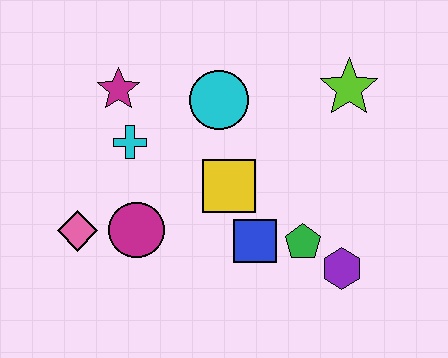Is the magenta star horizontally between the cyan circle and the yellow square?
No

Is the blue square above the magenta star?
No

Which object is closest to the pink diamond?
The magenta circle is closest to the pink diamond.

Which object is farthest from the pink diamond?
The lime star is farthest from the pink diamond.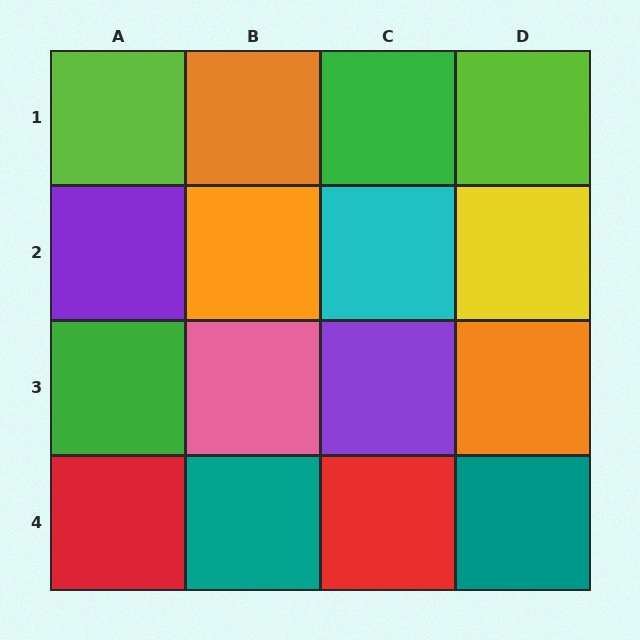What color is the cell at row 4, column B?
Teal.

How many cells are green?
2 cells are green.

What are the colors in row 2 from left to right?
Purple, orange, cyan, yellow.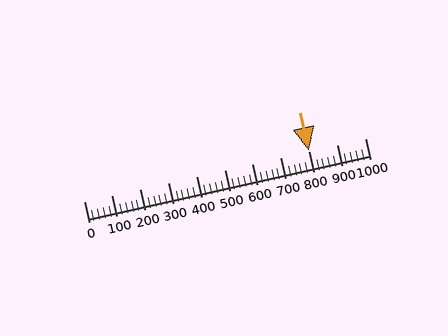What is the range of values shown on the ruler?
The ruler shows values from 0 to 1000.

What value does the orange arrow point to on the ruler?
The orange arrow points to approximately 800.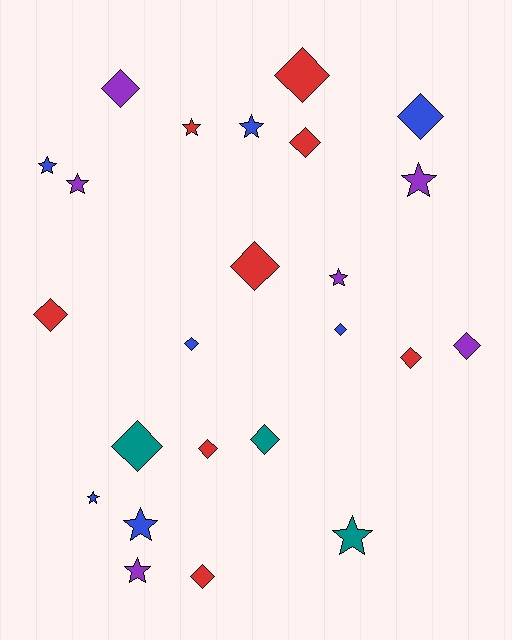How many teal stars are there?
There is 1 teal star.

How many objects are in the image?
There are 24 objects.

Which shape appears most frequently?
Diamond, with 14 objects.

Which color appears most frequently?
Red, with 8 objects.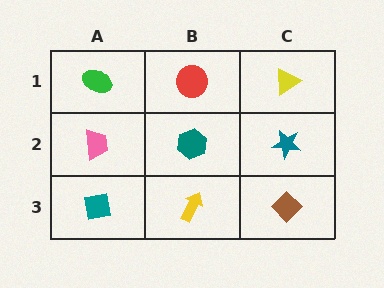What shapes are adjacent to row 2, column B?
A red circle (row 1, column B), a yellow arrow (row 3, column B), a pink trapezoid (row 2, column A), a teal star (row 2, column C).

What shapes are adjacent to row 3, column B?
A teal hexagon (row 2, column B), a teal square (row 3, column A), a brown diamond (row 3, column C).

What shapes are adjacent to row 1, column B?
A teal hexagon (row 2, column B), a green ellipse (row 1, column A), a yellow triangle (row 1, column C).